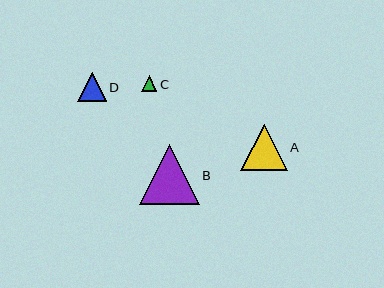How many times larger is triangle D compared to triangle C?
Triangle D is approximately 1.8 times the size of triangle C.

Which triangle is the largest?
Triangle B is the largest with a size of approximately 60 pixels.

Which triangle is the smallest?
Triangle C is the smallest with a size of approximately 16 pixels.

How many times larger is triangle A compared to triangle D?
Triangle A is approximately 1.6 times the size of triangle D.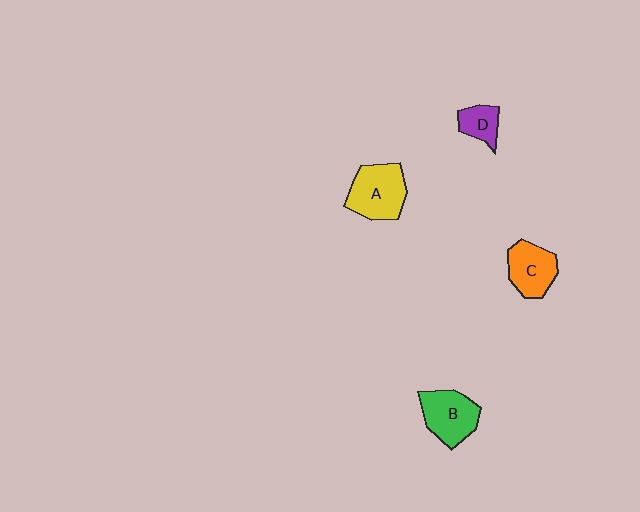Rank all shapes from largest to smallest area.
From largest to smallest: A (yellow), B (green), C (orange), D (purple).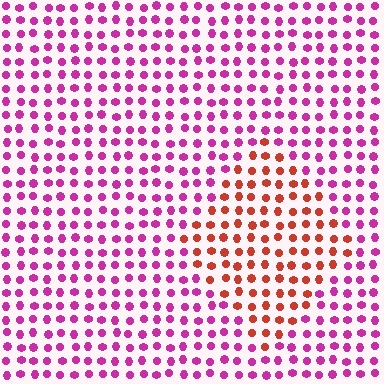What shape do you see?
I see a diamond.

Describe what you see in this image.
The image is filled with small magenta elements in a uniform arrangement. A diamond-shaped region is visible where the elements are tinted to a slightly different hue, forming a subtle color boundary.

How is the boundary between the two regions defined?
The boundary is defined purely by a slight shift in hue (about 51 degrees). Spacing, size, and orientation are identical on both sides.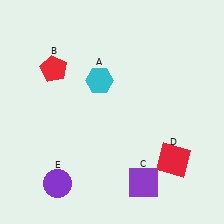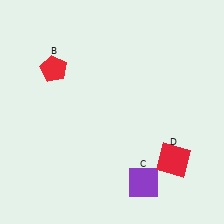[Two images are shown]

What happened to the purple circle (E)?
The purple circle (E) was removed in Image 2. It was in the bottom-left area of Image 1.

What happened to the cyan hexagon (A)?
The cyan hexagon (A) was removed in Image 2. It was in the top-left area of Image 1.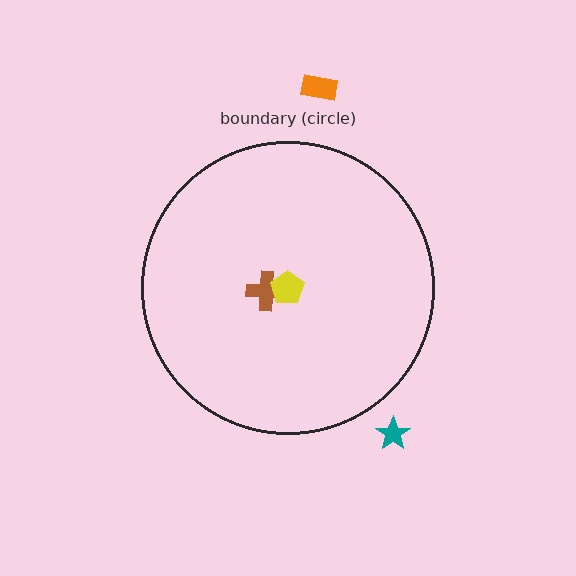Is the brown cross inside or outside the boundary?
Inside.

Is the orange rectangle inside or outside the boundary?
Outside.